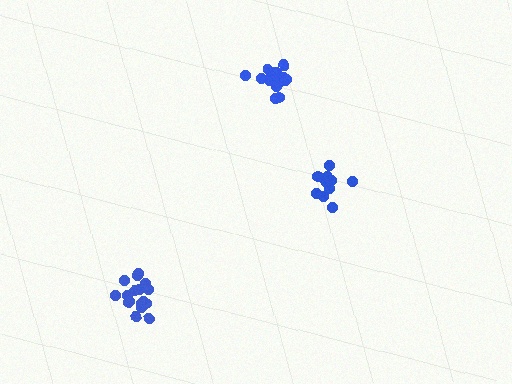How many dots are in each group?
Group 1: 16 dots, Group 2: 16 dots, Group 3: 10 dots (42 total).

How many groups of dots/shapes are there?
There are 3 groups.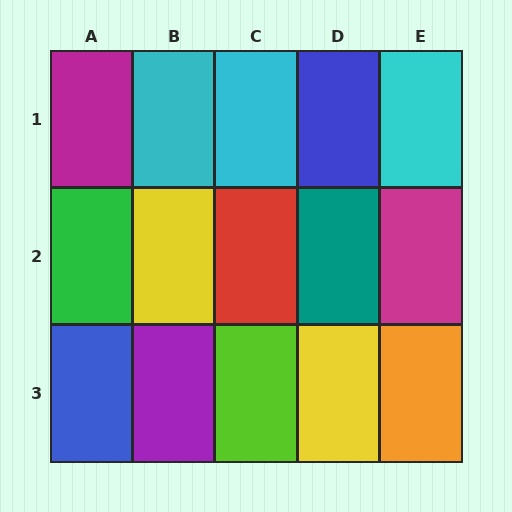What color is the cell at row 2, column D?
Teal.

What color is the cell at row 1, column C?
Cyan.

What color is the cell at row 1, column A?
Magenta.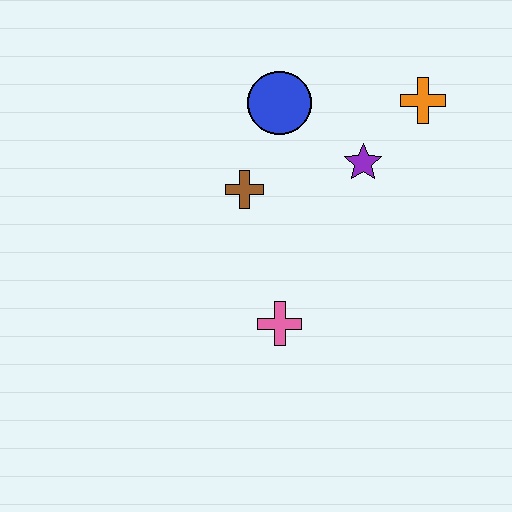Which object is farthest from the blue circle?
The pink cross is farthest from the blue circle.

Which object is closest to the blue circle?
The brown cross is closest to the blue circle.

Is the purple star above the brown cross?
Yes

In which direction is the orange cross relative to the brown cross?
The orange cross is to the right of the brown cross.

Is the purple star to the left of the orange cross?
Yes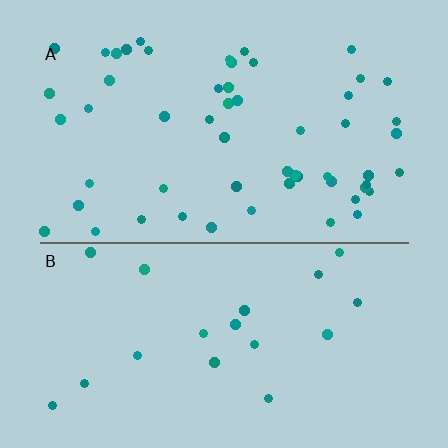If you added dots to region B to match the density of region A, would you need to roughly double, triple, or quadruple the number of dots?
Approximately triple.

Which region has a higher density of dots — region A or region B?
A (the top).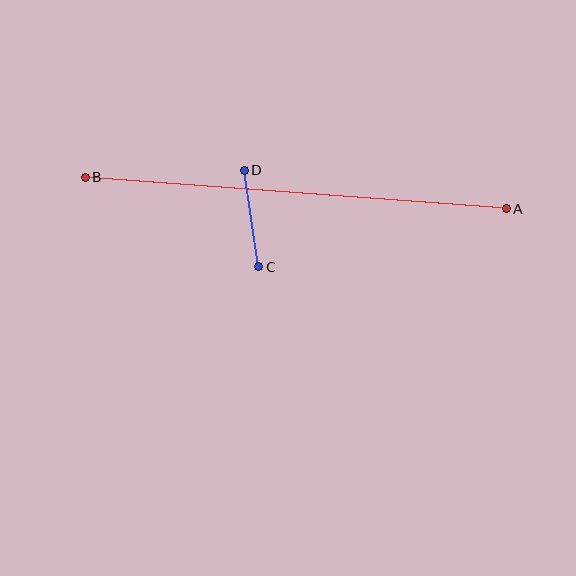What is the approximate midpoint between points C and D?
The midpoint is at approximately (251, 218) pixels.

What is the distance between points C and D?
The distance is approximately 98 pixels.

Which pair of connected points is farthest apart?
Points A and B are farthest apart.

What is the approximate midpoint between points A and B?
The midpoint is at approximately (296, 193) pixels.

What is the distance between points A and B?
The distance is approximately 422 pixels.